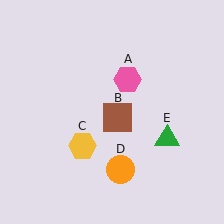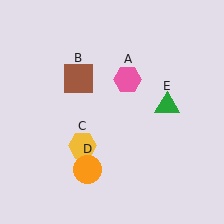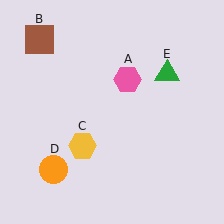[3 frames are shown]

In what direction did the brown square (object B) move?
The brown square (object B) moved up and to the left.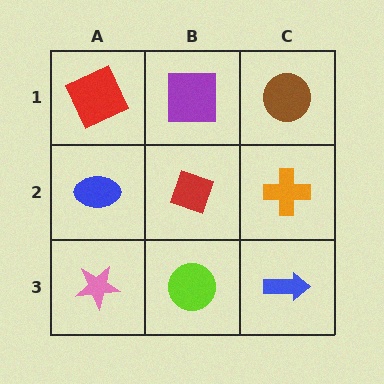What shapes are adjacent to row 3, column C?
An orange cross (row 2, column C), a lime circle (row 3, column B).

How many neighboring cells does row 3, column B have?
3.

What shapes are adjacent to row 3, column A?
A blue ellipse (row 2, column A), a lime circle (row 3, column B).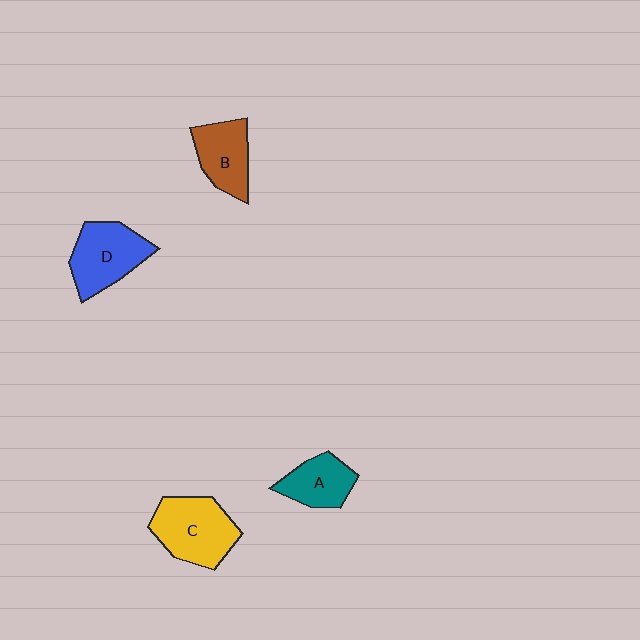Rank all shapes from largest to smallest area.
From largest to smallest: C (yellow), D (blue), B (brown), A (teal).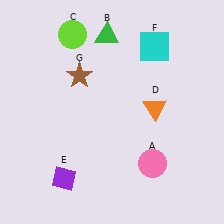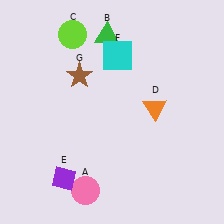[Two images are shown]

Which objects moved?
The objects that moved are: the pink circle (A), the cyan square (F).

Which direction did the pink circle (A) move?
The pink circle (A) moved left.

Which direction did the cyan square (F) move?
The cyan square (F) moved left.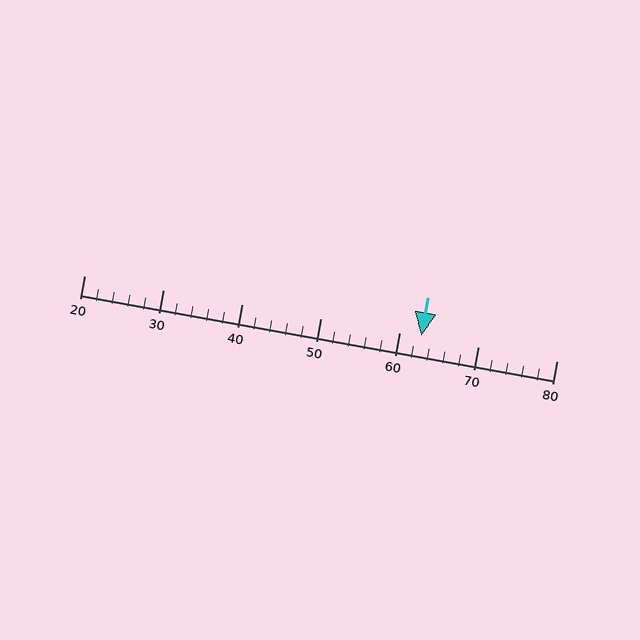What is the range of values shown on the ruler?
The ruler shows values from 20 to 80.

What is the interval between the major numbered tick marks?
The major tick marks are spaced 10 units apart.